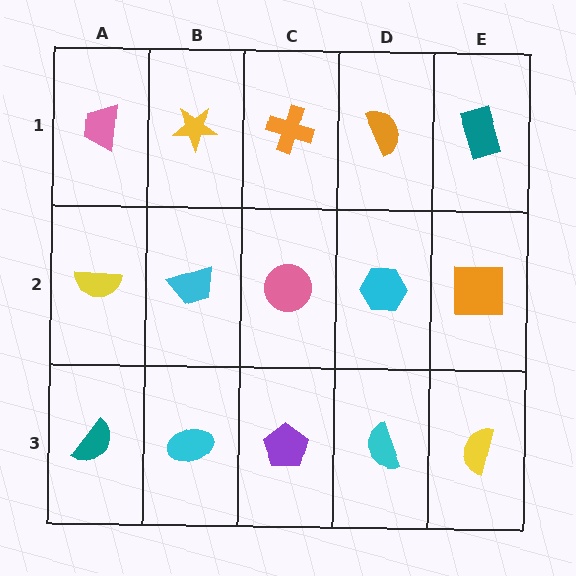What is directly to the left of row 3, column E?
A cyan semicircle.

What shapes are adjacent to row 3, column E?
An orange square (row 2, column E), a cyan semicircle (row 3, column D).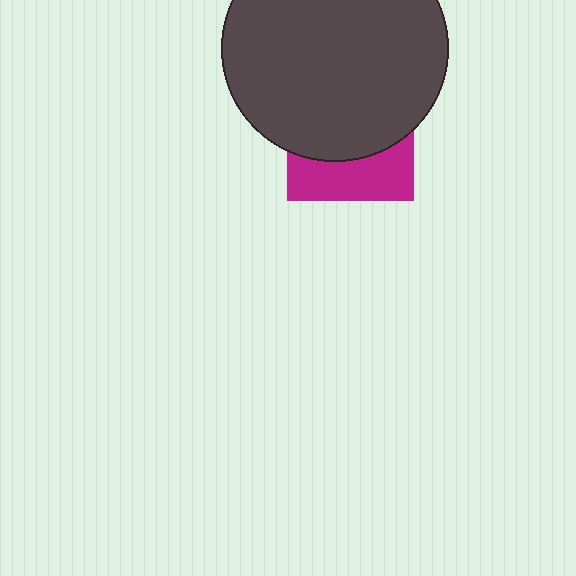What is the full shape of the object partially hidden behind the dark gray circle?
The partially hidden object is a magenta square.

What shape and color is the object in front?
The object in front is a dark gray circle.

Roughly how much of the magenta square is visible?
A small part of it is visible (roughly 37%).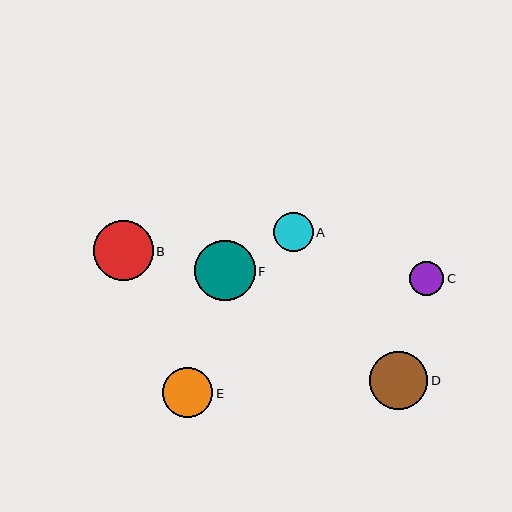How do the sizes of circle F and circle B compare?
Circle F and circle B are approximately the same size.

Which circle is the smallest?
Circle C is the smallest with a size of approximately 34 pixels.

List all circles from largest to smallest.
From largest to smallest: F, B, D, E, A, C.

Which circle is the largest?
Circle F is the largest with a size of approximately 61 pixels.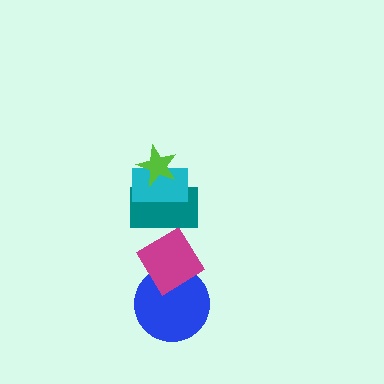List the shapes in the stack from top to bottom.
From top to bottom: the lime star, the cyan rectangle, the teal rectangle, the magenta diamond, the blue circle.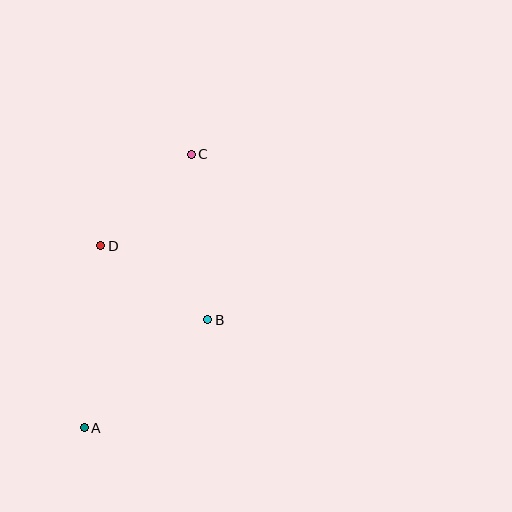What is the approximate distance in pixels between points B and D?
The distance between B and D is approximately 130 pixels.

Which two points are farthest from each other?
Points A and C are farthest from each other.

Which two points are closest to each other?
Points C and D are closest to each other.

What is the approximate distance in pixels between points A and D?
The distance between A and D is approximately 183 pixels.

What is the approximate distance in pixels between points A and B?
The distance between A and B is approximately 164 pixels.